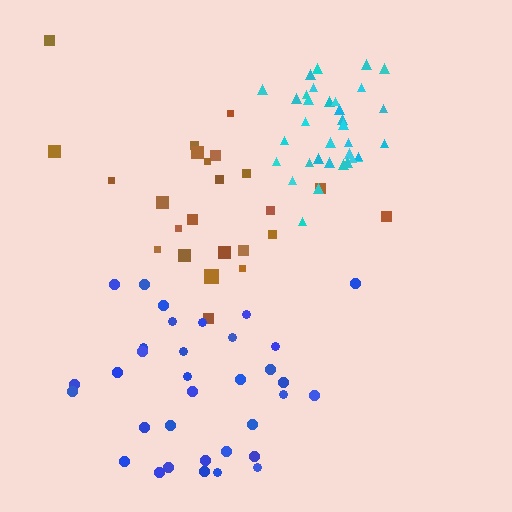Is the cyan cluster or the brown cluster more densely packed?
Cyan.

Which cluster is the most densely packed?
Cyan.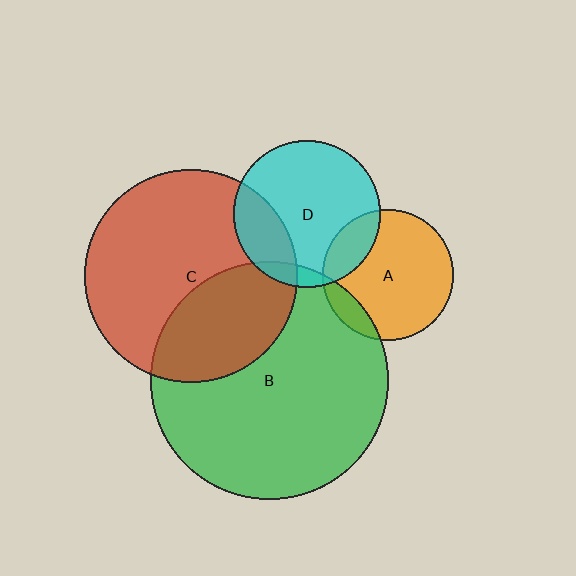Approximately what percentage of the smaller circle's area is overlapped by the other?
Approximately 20%.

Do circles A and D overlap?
Yes.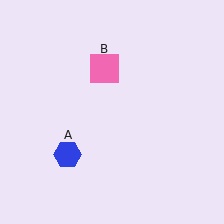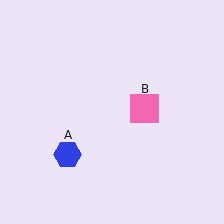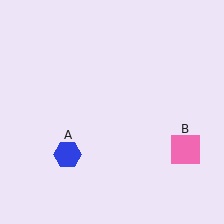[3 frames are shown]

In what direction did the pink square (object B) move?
The pink square (object B) moved down and to the right.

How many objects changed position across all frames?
1 object changed position: pink square (object B).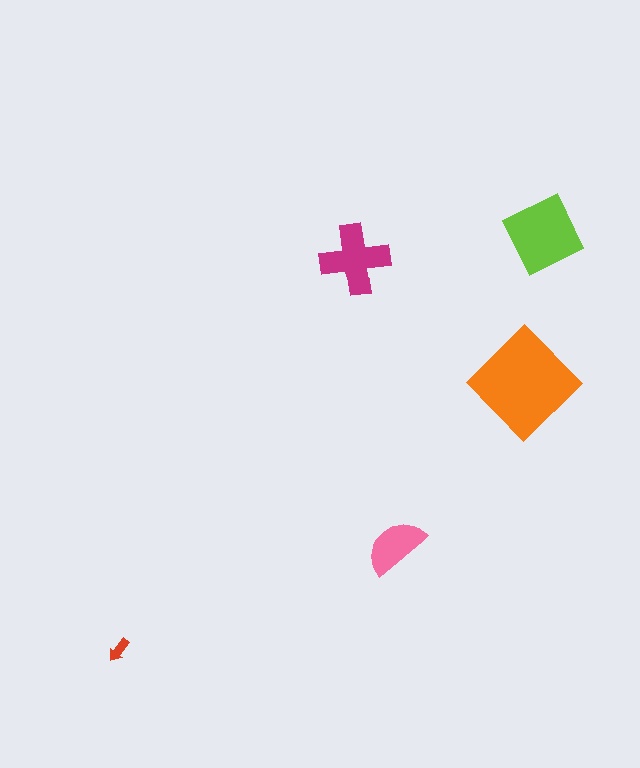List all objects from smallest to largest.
The red arrow, the pink semicircle, the magenta cross, the lime square, the orange diamond.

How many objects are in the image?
There are 5 objects in the image.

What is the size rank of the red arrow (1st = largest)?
5th.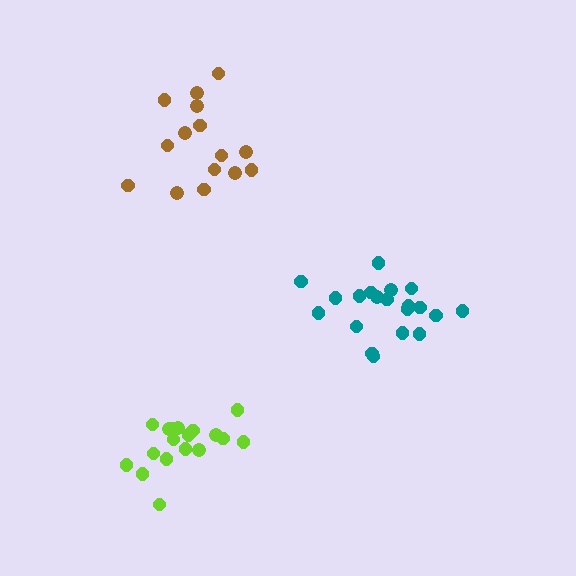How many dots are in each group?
Group 1: 20 dots, Group 2: 18 dots, Group 3: 15 dots (53 total).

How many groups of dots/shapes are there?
There are 3 groups.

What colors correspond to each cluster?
The clusters are colored: teal, lime, brown.